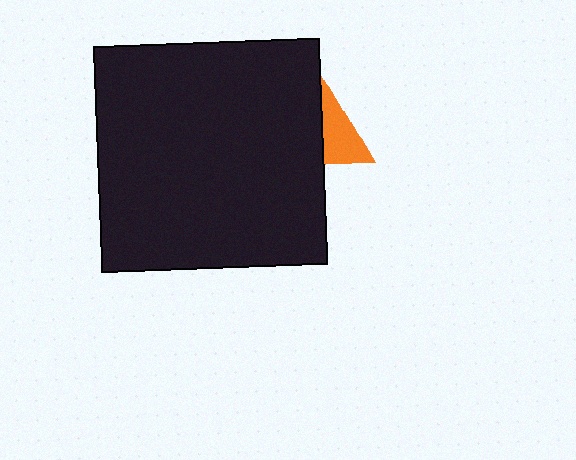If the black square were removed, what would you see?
You would see the complete orange triangle.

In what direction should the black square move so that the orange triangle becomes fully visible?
The black square should move left. That is the shortest direction to clear the overlap and leave the orange triangle fully visible.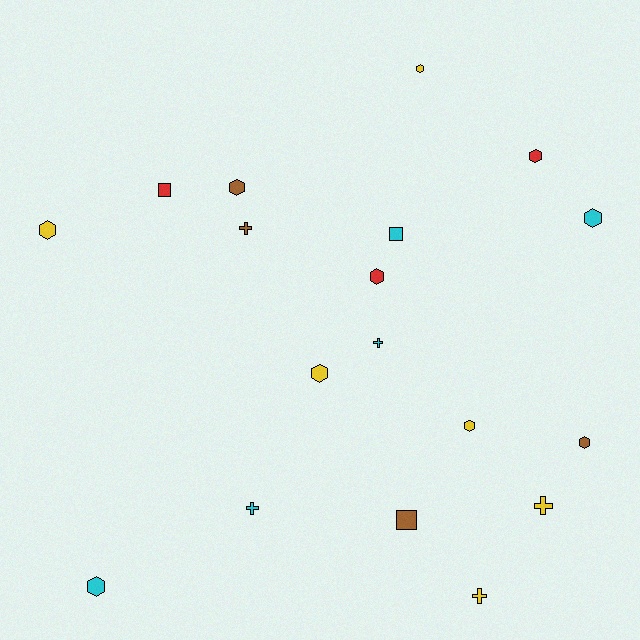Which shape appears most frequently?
Hexagon, with 10 objects.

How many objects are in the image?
There are 18 objects.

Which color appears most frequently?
Yellow, with 6 objects.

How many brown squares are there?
There is 1 brown square.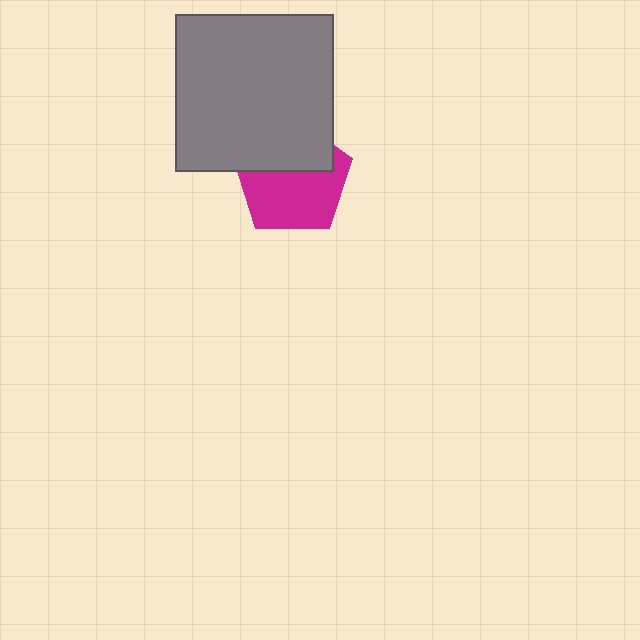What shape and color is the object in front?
The object in front is a gray square.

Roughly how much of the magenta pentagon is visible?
About half of it is visible (roughly 61%).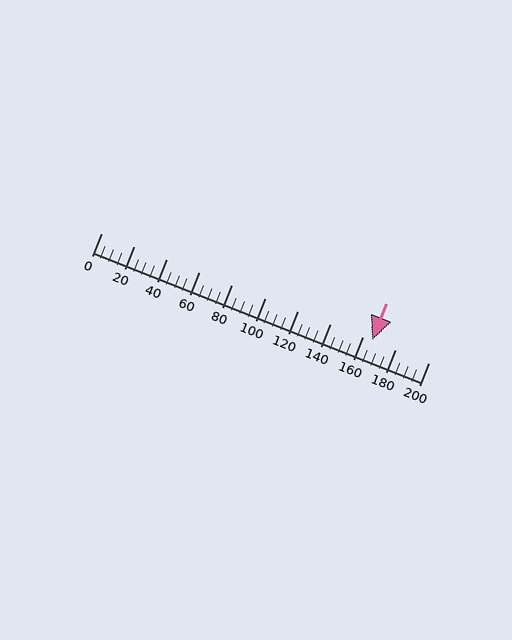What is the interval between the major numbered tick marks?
The major tick marks are spaced 20 units apart.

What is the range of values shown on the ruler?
The ruler shows values from 0 to 200.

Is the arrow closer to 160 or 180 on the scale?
The arrow is closer to 160.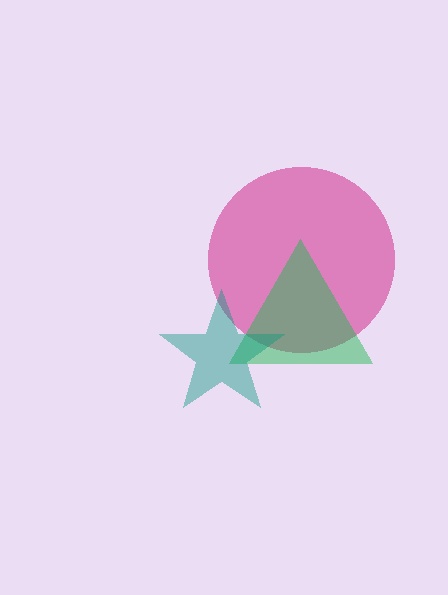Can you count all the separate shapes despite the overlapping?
Yes, there are 3 separate shapes.